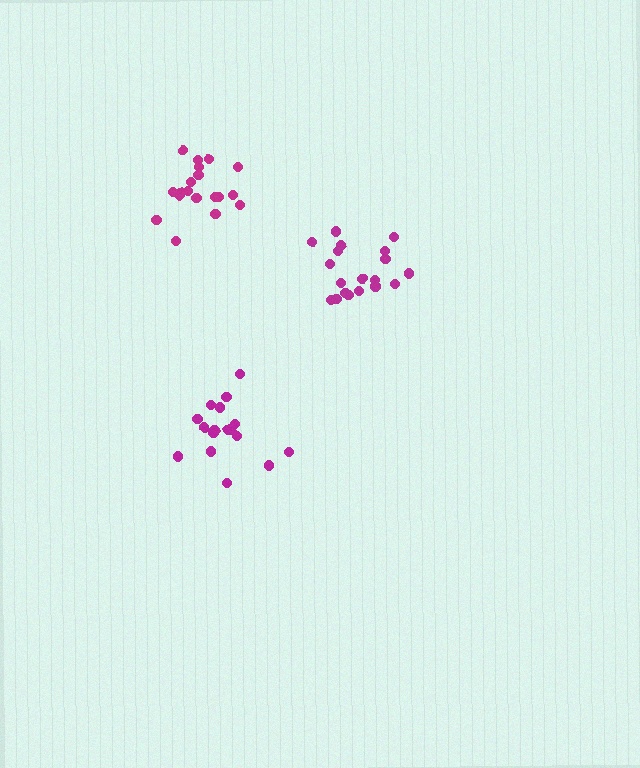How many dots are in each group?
Group 1: 19 dots, Group 2: 19 dots, Group 3: 17 dots (55 total).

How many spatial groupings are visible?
There are 3 spatial groupings.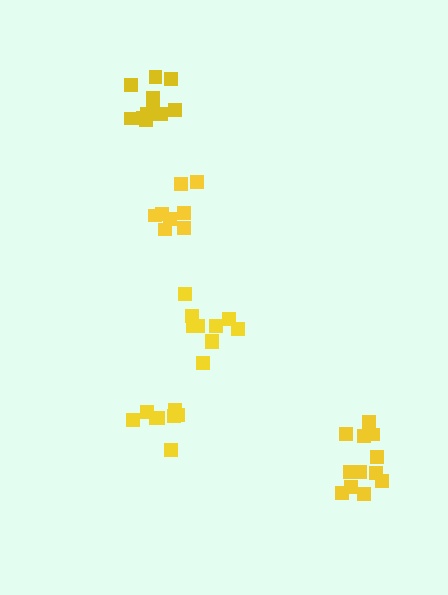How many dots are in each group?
Group 1: 10 dots, Group 2: 12 dots, Group 3: 12 dots, Group 4: 8 dots, Group 5: 8 dots (50 total).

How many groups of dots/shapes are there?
There are 5 groups.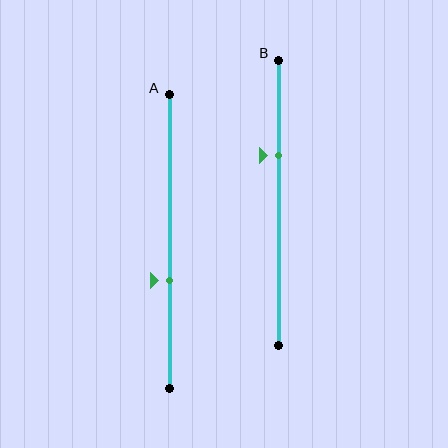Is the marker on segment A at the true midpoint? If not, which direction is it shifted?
No, the marker on segment A is shifted downward by about 13% of the segment length.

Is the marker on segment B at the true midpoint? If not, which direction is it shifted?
No, the marker on segment B is shifted upward by about 16% of the segment length.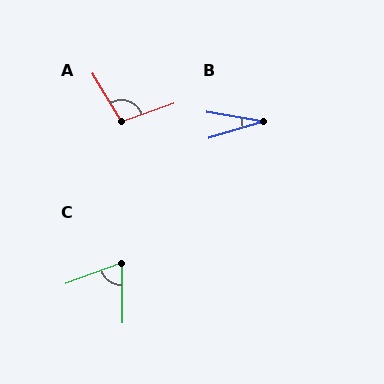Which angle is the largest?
A, at approximately 102 degrees.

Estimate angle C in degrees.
Approximately 70 degrees.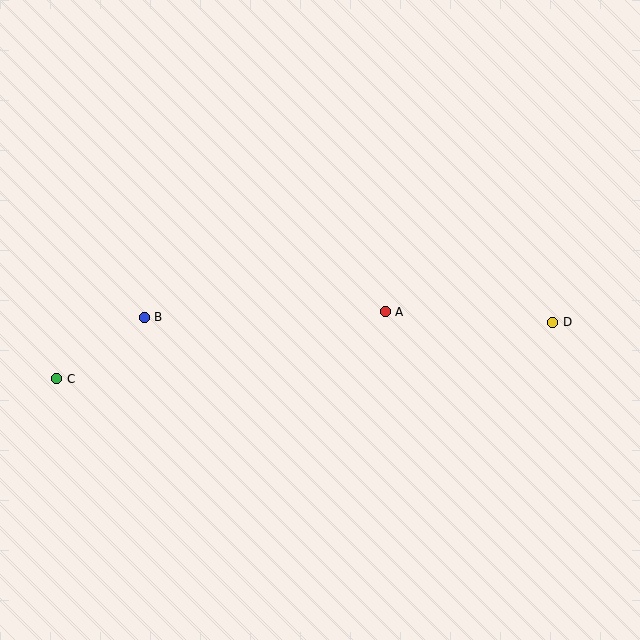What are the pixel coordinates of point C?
Point C is at (57, 379).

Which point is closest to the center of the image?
Point A at (385, 312) is closest to the center.